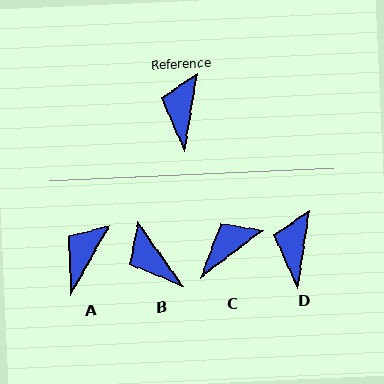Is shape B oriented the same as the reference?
No, it is off by about 44 degrees.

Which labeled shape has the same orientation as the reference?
D.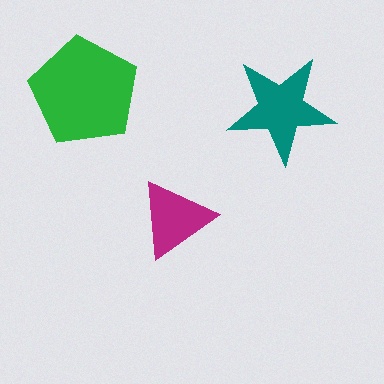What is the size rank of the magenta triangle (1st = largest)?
3rd.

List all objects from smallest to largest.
The magenta triangle, the teal star, the green pentagon.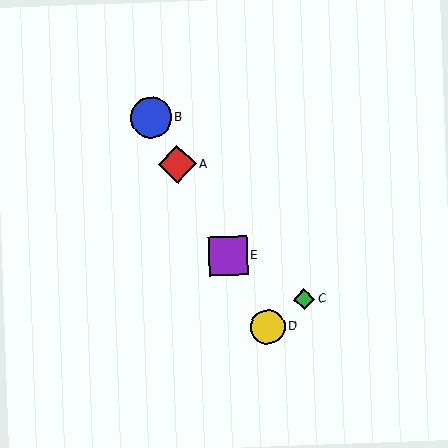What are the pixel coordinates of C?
Object C is at (304, 300).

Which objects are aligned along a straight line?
Objects A, B, D, E are aligned along a straight line.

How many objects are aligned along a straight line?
4 objects (A, B, D, E) are aligned along a straight line.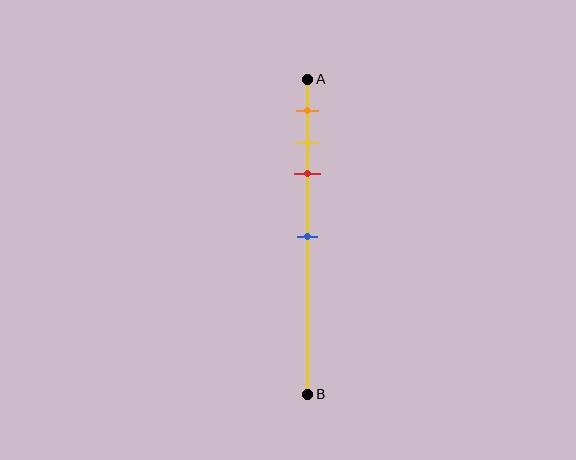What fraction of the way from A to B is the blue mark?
The blue mark is approximately 50% (0.5) of the way from A to B.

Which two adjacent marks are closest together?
The yellow and red marks are the closest adjacent pair.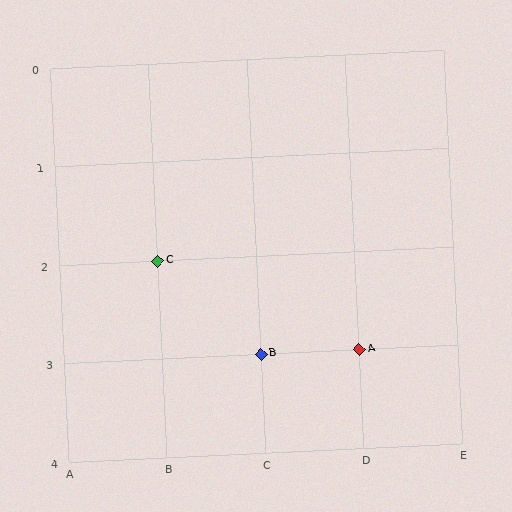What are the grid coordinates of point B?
Point B is at grid coordinates (C, 3).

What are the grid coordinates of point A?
Point A is at grid coordinates (D, 3).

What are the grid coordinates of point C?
Point C is at grid coordinates (B, 2).